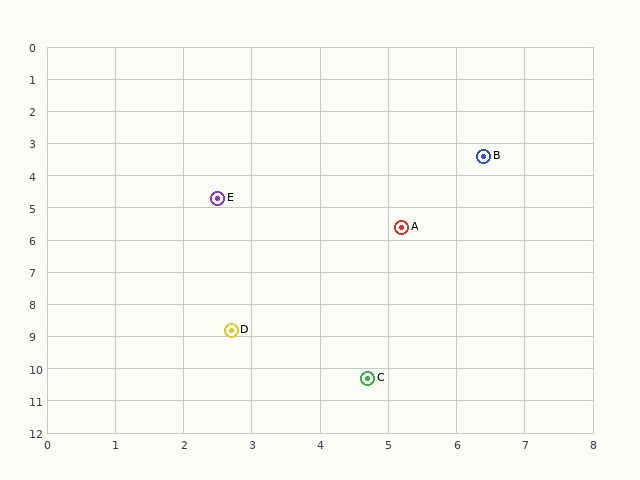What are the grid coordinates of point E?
Point E is at approximately (2.5, 4.7).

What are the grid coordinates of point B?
Point B is at approximately (6.4, 3.4).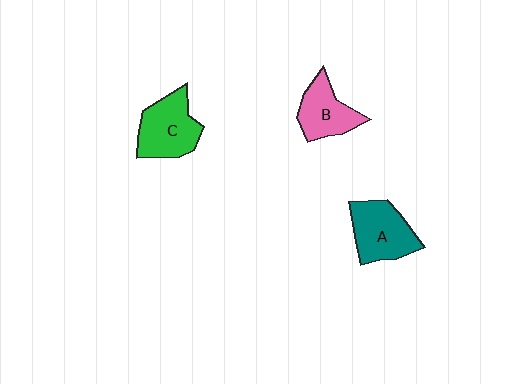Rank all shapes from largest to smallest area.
From largest to smallest: C (green), A (teal), B (pink).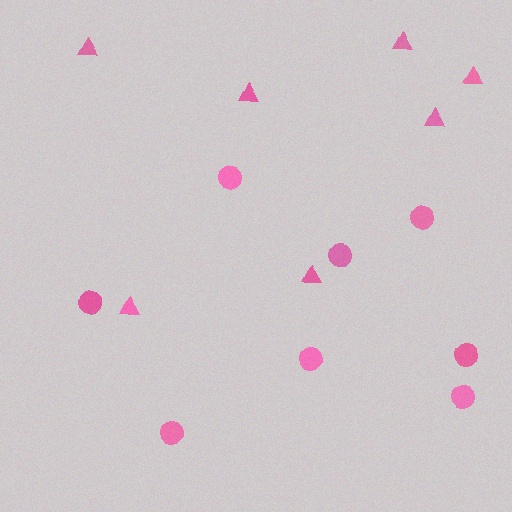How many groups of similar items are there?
There are 2 groups: one group of triangles (7) and one group of circles (8).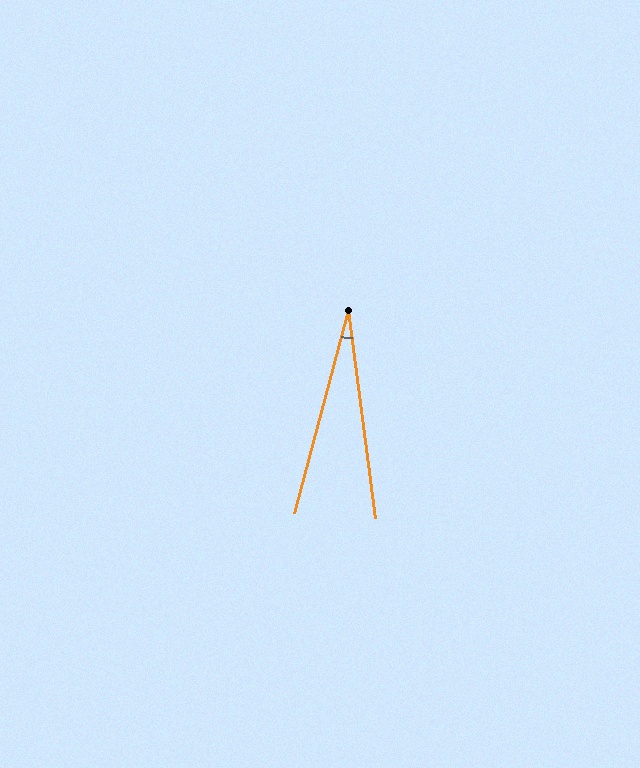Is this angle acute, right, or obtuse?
It is acute.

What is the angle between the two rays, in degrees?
Approximately 22 degrees.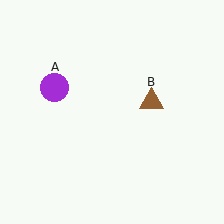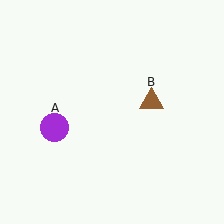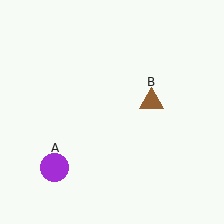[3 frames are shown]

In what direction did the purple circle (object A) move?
The purple circle (object A) moved down.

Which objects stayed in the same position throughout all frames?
Brown triangle (object B) remained stationary.